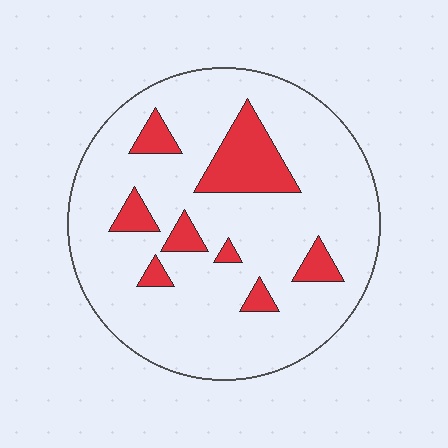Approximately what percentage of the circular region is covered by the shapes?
Approximately 15%.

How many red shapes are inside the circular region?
8.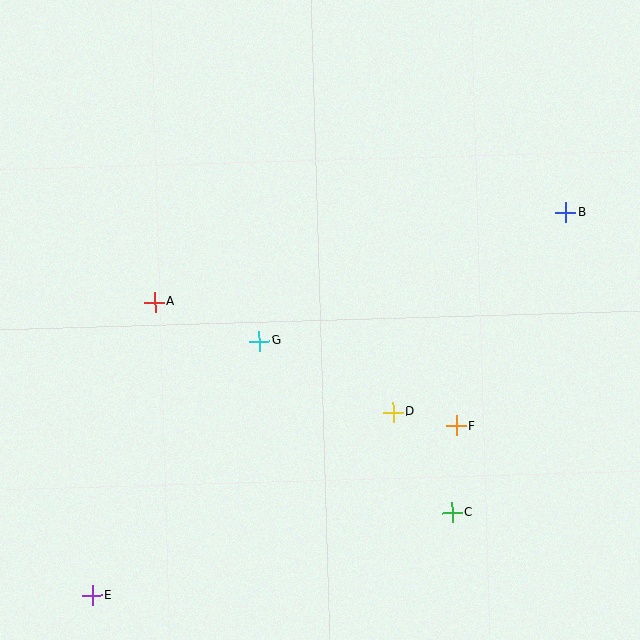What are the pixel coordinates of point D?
Point D is at (393, 412).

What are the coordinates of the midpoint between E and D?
The midpoint between E and D is at (243, 504).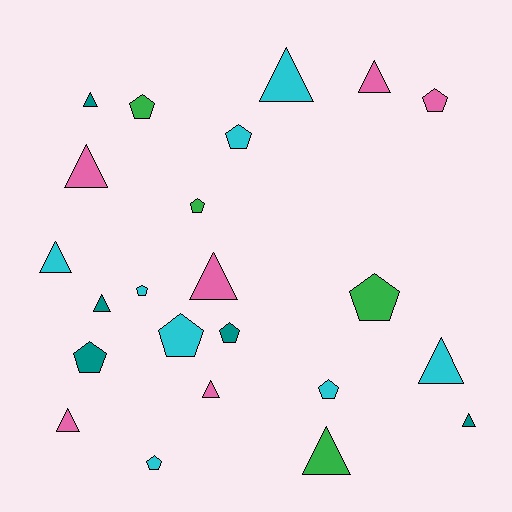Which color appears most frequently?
Cyan, with 8 objects.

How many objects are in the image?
There are 23 objects.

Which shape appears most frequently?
Triangle, with 12 objects.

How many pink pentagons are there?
There is 1 pink pentagon.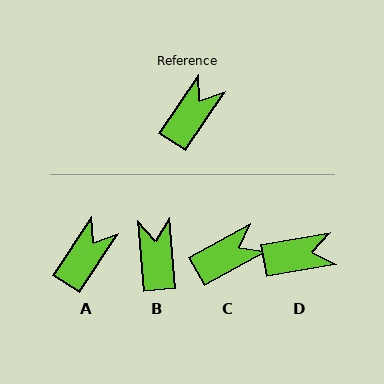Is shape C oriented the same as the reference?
No, it is off by about 28 degrees.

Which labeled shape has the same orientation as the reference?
A.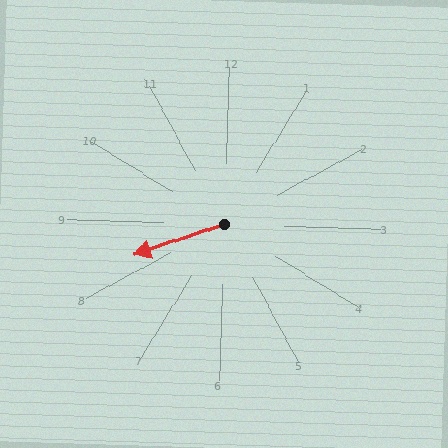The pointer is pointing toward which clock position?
Roughly 8 o'clock.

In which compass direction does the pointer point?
West.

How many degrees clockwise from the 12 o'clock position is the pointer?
Approximately 250 degrees.